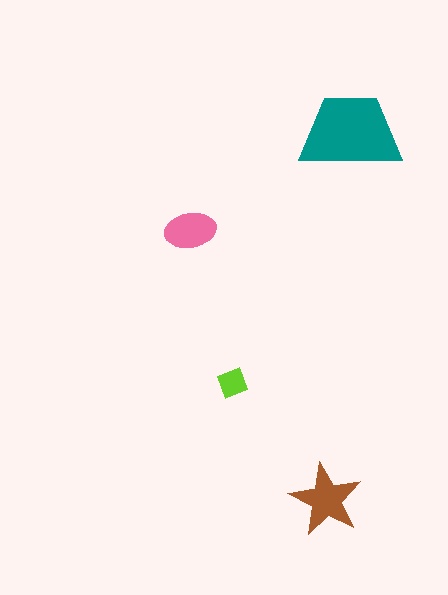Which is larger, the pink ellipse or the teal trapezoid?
The teal trapezoid.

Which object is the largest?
The teal trapezoid.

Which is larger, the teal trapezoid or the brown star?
The teal trapezoid.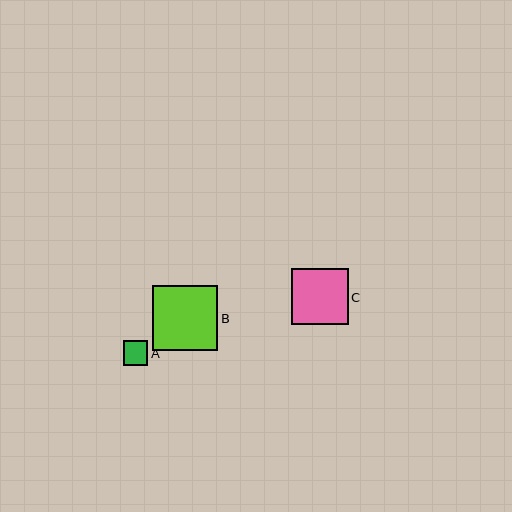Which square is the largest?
Square B is the largest with a size of approximately 65 pixels.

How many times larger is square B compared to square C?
Square B is approximately 1.2 times the size of square C.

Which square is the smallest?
Square A is the smallest with a size of approximately 25 pixels.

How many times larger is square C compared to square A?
Square C is approximately 2.3 times the size of square A.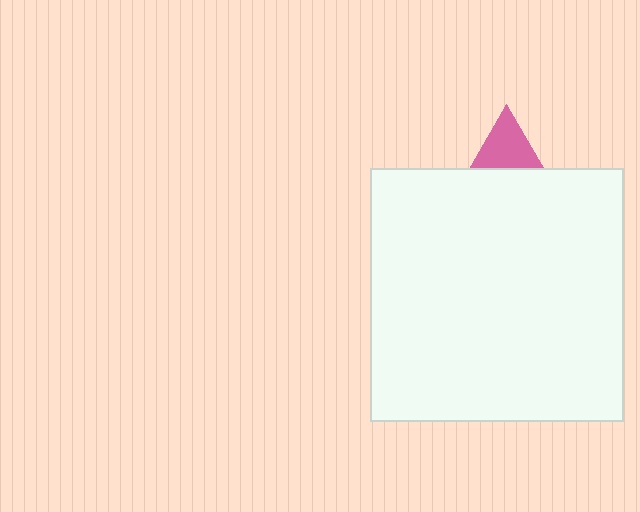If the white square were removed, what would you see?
You would see the complete pink triangle.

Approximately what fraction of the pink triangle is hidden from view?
Roughly 70% of the pink triangle is hidden behind the white square.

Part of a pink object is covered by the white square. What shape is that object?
It is a triangle.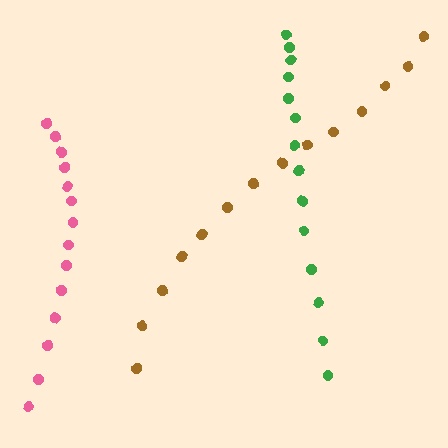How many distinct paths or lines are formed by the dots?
There are 3 distinct paths.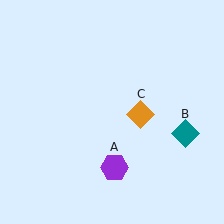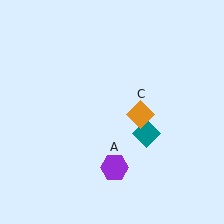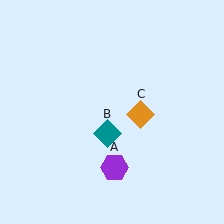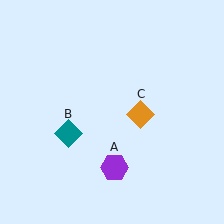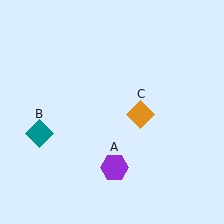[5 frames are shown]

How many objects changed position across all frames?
1 object changed position: teal diamond (object B).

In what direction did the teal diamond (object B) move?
The teal diamond (object B) moved left.